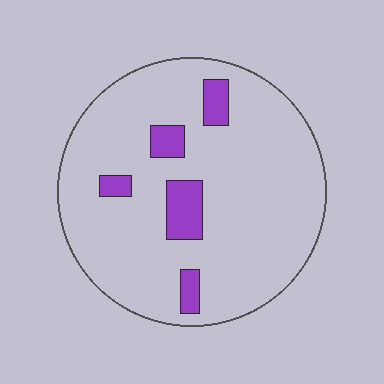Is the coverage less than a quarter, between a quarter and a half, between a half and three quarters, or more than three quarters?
Less than a quarter.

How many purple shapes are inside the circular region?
5.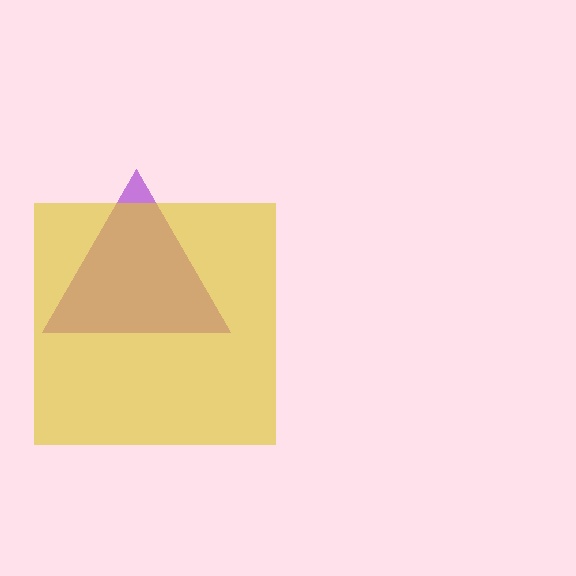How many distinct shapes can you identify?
There are 2 distinct shapes: a purple triangle, a yellow square.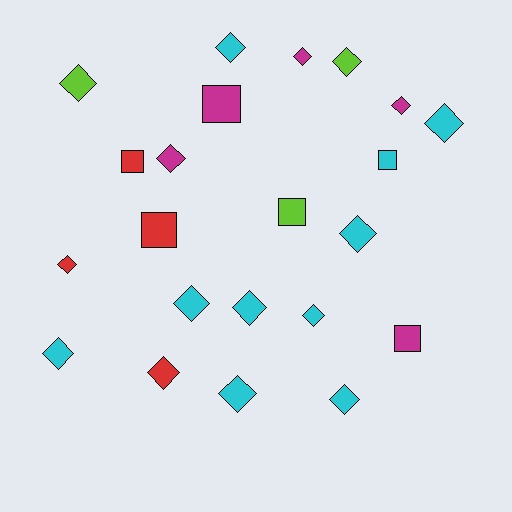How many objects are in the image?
There are 22 objects.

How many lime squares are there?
There is 1 lime square.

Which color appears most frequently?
Cyan, with 10 objects.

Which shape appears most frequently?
Diamond, with 16 objects.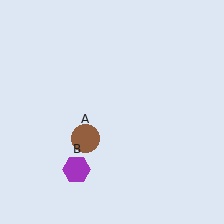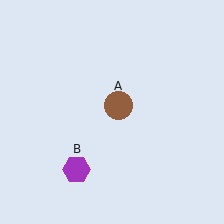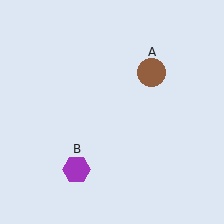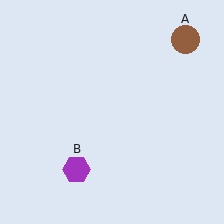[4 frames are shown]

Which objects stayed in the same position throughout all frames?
Purple hexagon (object B) remained stationary.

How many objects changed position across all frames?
1 object changed position: brown circle (object A).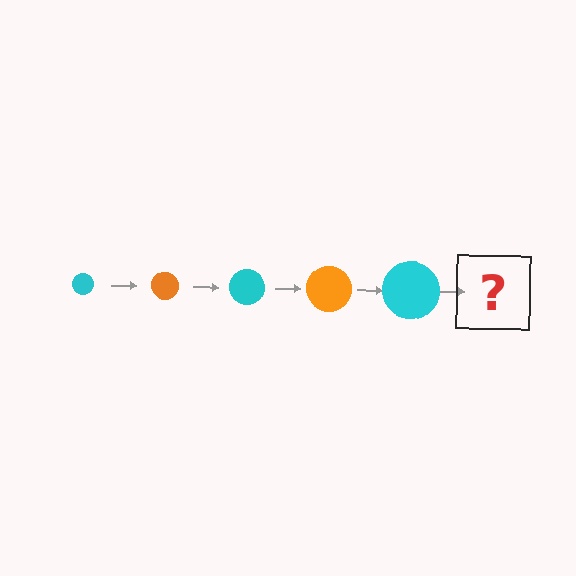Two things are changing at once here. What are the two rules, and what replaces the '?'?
The two rules are that the circle grows larger each step and the color cycles through cyan and orange. The '?' should be an orange circle, larger than the previous one.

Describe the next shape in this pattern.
It should be an orange circle, larger than the previous one.